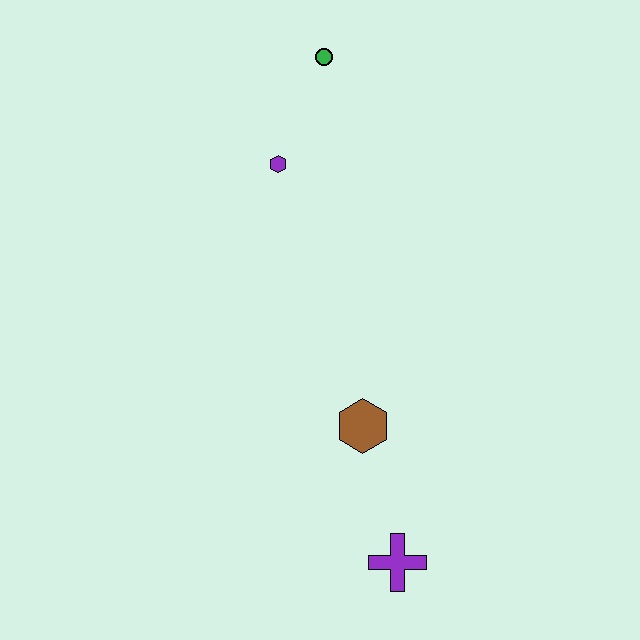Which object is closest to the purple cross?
The brown hexagon is closest to the purple cross.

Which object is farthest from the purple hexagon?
The purple cross is farthest from the purple hexagon.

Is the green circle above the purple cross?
Yes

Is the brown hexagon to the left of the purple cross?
Yes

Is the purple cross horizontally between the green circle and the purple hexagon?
No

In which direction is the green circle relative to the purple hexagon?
The green circle is above the purple hexagon.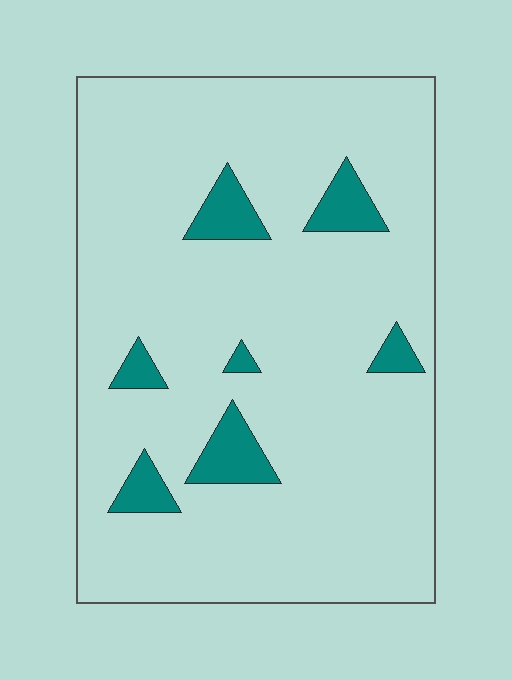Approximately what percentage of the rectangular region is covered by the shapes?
Approximately 10%.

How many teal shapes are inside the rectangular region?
7.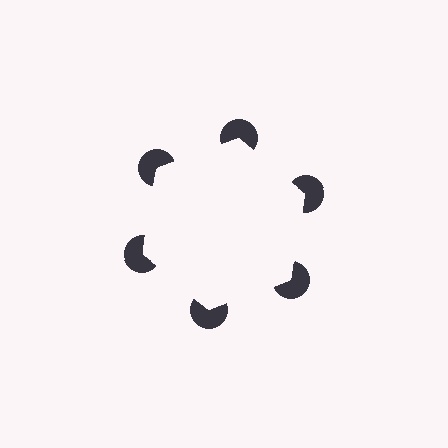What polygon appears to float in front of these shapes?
An illusory hexagon — its edges are inferred from the aligned wedge cuts in the pac-man discs, not physically drawn.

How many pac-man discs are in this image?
There are 6 — one at each vertex of the illusory hexagon.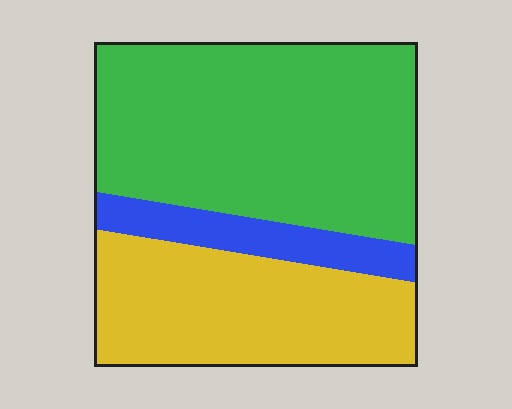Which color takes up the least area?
Blue, at roughly 10%.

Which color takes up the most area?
Green, at roughly 55%.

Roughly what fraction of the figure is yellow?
Yellow covers 34% of the figure.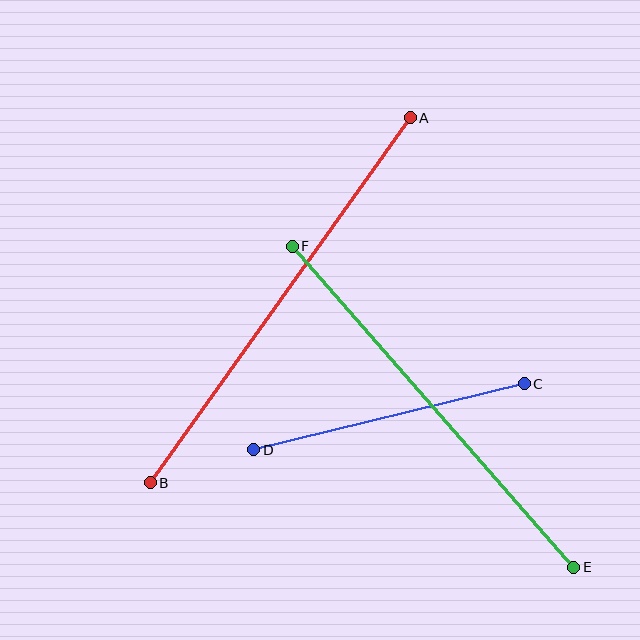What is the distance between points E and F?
The distance is approximately 427 pixels.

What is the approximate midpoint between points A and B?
The midpoint is at approximately (280, 300) pixels.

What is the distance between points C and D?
The distance is approximately 278 pixels.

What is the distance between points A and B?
The distance is approximately 448 pixels.